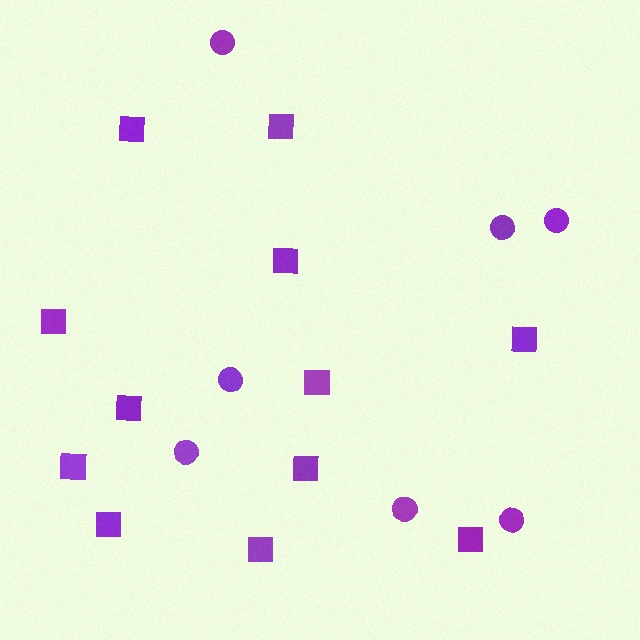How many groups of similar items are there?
There are 2 groups: one group of circles (7) and one group of squares (12).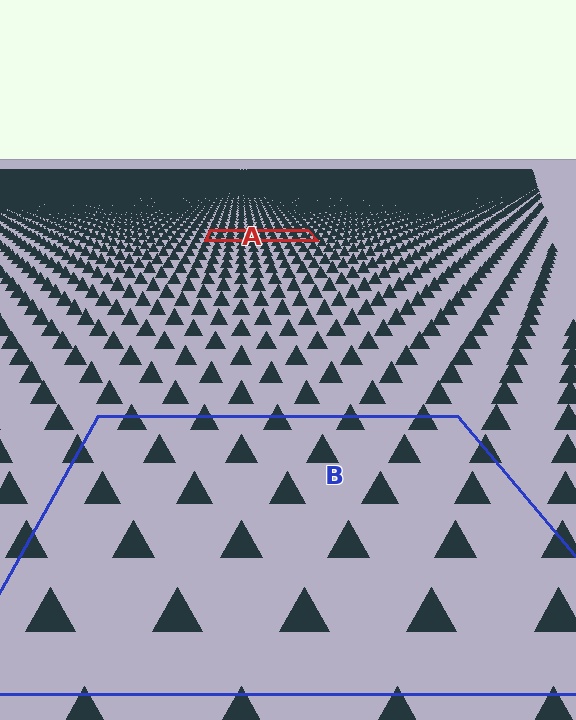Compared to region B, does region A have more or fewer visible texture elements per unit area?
Region A has more texture elements per unit area — they are packed more densely because it is farther away.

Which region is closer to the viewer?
Region B is closer. The texture elements there are larger and more spread out.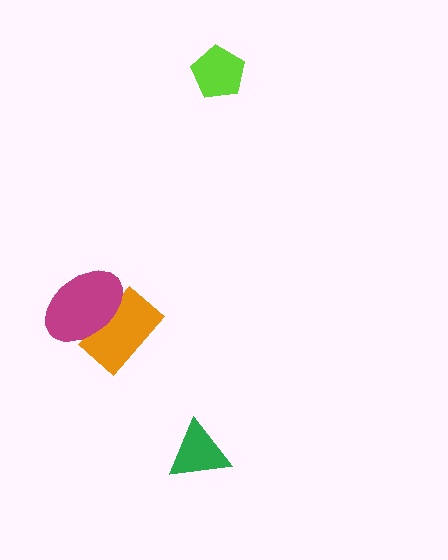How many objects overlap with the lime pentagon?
0 objects overlap with the lime pentagon.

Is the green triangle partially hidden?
No, no other shape covers it.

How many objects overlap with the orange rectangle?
1 object overlaps with the orange rectangle.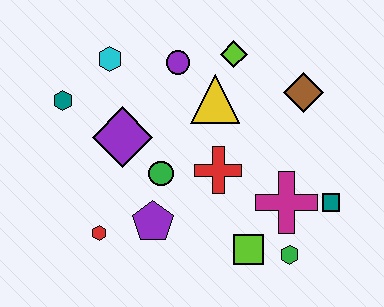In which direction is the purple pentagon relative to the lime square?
The purple pentagon is to the left of the lime square.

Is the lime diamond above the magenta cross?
Yes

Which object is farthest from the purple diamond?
The teal square is farthest from the purple diamond.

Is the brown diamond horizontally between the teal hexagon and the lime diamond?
No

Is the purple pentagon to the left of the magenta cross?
Yes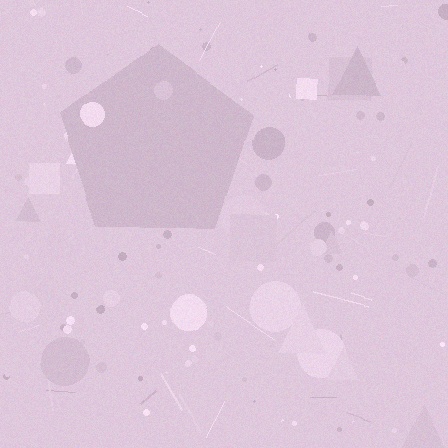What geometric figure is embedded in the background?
A pentagon is embedded in the background.